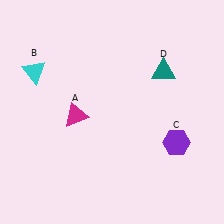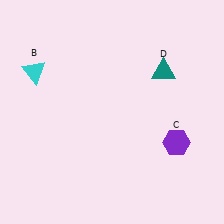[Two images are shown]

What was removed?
The magenta triangle (A) was removed in Image 2.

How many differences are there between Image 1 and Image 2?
There is 1 difference between the two images.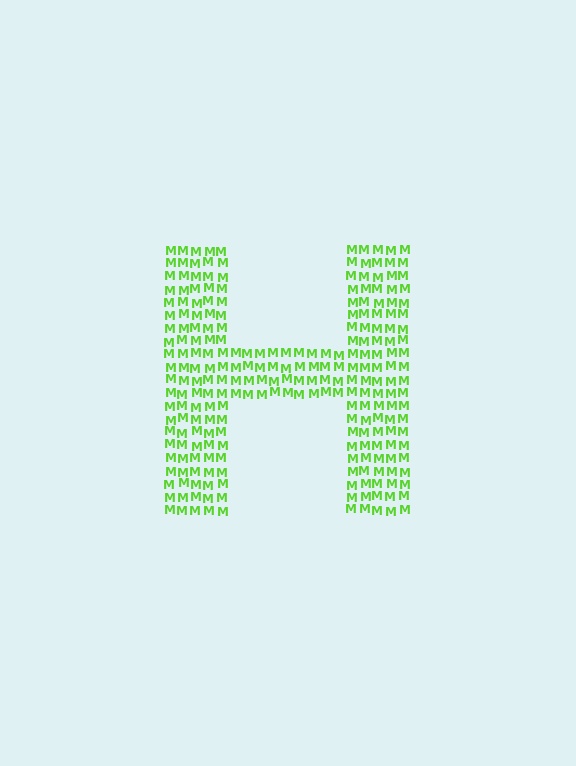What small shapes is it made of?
It is made of small letter M's.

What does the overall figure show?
The overall figure shows the letter H.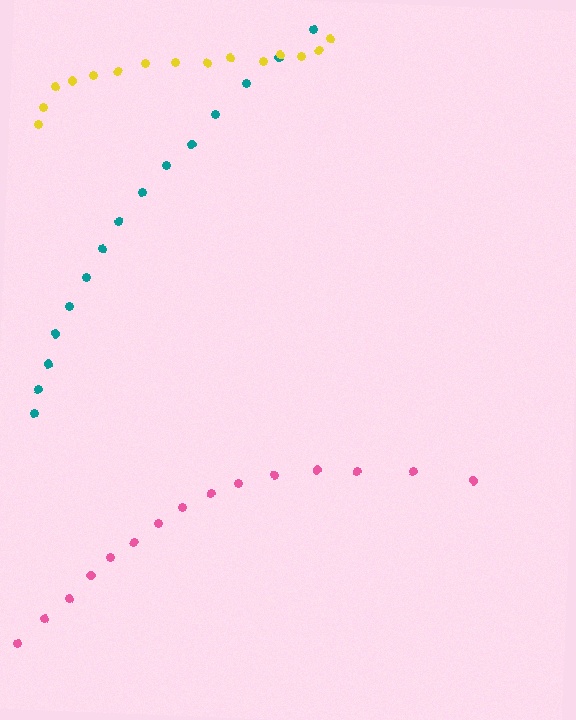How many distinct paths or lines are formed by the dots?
There are 3 distinct paths.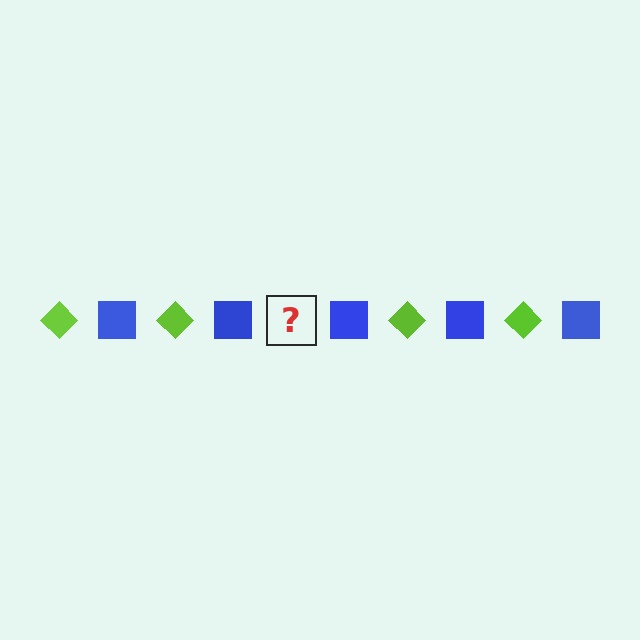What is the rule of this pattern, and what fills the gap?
The rule is that the pattern alternates between lime diamond and blue square. The gap should be filled with a lime diamond.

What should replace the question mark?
The question mark should be replaced with a lime diamond.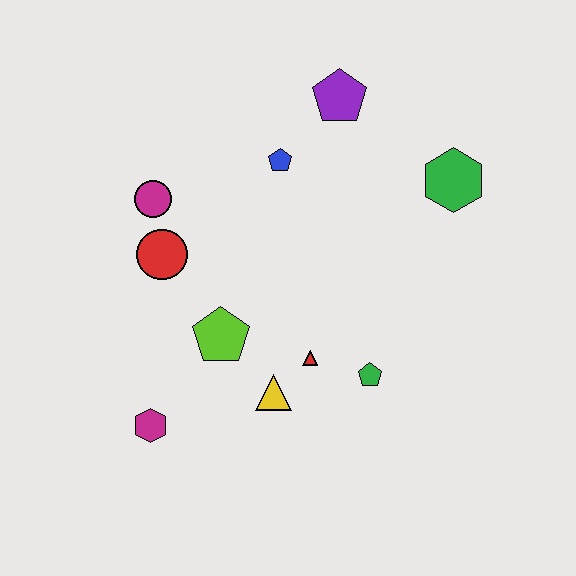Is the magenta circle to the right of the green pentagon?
No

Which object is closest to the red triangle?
The yellow triangle is closest to the red triangle.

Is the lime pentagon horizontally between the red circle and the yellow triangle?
Yes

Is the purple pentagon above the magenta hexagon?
Yes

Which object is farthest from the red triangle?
The purple pentagon is farthest from the red triangle.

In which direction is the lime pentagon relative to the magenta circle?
The lime pentagon is below the magenta circle.